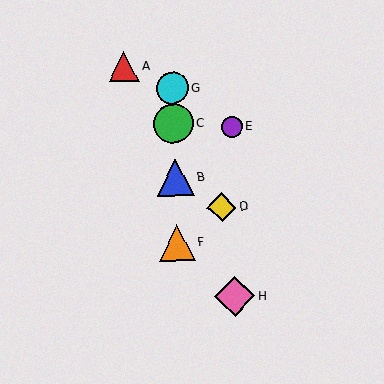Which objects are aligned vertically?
Objects B, C, F, G are aligned vertically.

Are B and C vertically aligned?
Yes, both are at x≈175.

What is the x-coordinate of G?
Object G is at x≈172.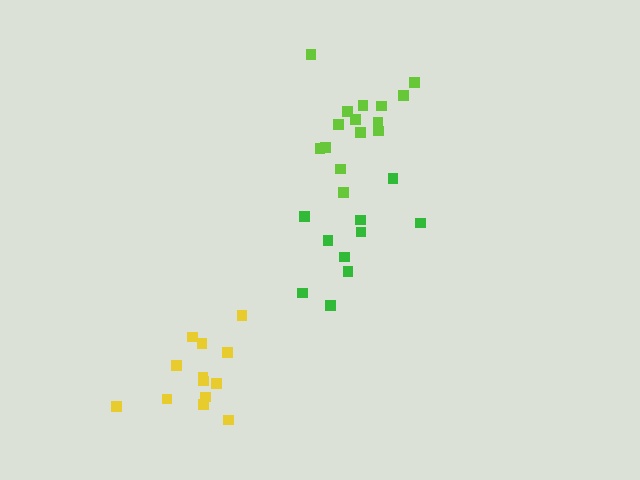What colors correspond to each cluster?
The clusters are colored: yellow, green, lime.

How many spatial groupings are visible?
There are 3 spatial groupings.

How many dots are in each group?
Group 1: 13 dots, Group 2: 10 dots, Group 3: 15 dots (38 total).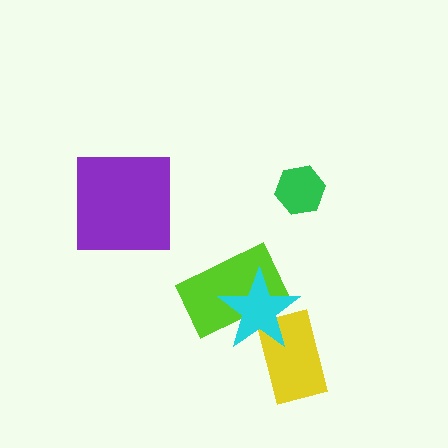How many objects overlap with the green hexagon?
0 objects overlap with the green hexagon.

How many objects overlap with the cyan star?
2 objects overlap with the cyan star.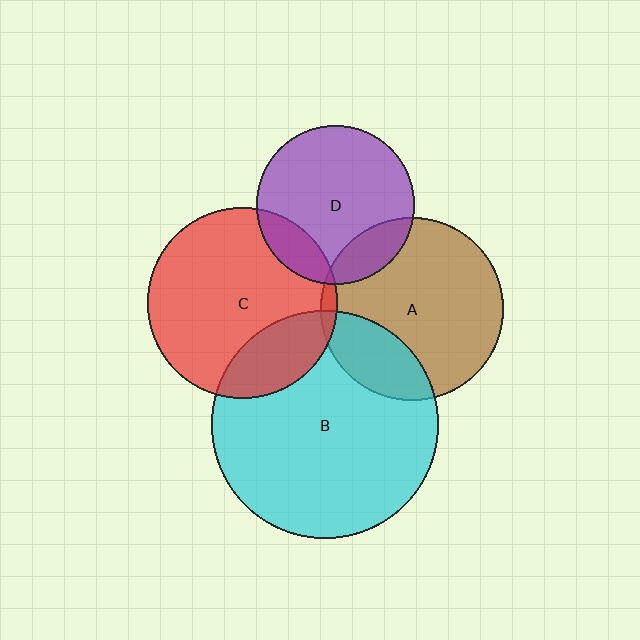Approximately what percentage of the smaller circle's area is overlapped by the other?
Approximately 15%.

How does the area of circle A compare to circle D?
Approximately 1.3 times.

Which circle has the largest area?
Circle B (cyan).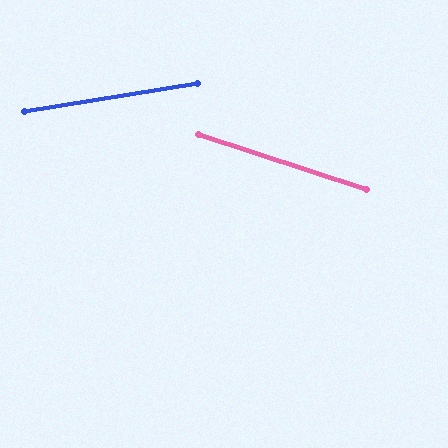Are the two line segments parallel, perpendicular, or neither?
Neither parallel nor perpendicular — they differ by about 27°.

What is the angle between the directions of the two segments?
Approximately 27 degrees.